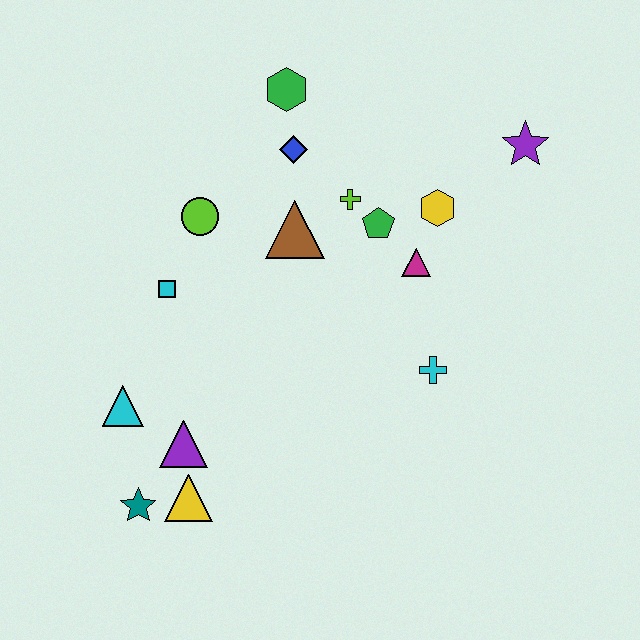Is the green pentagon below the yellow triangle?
No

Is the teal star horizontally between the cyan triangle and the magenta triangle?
Yes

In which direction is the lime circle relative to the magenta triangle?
The lime circle is to the left of the magenta triangle.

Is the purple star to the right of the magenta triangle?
Yes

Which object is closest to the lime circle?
The cyan square is closest to the lime circle.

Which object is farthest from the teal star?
The purple star is farthest from the teal star.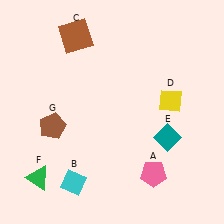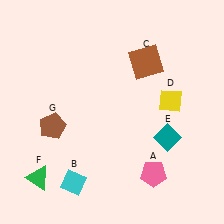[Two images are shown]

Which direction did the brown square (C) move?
The brown square (C) moved right.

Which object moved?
The brown square (C) moved right.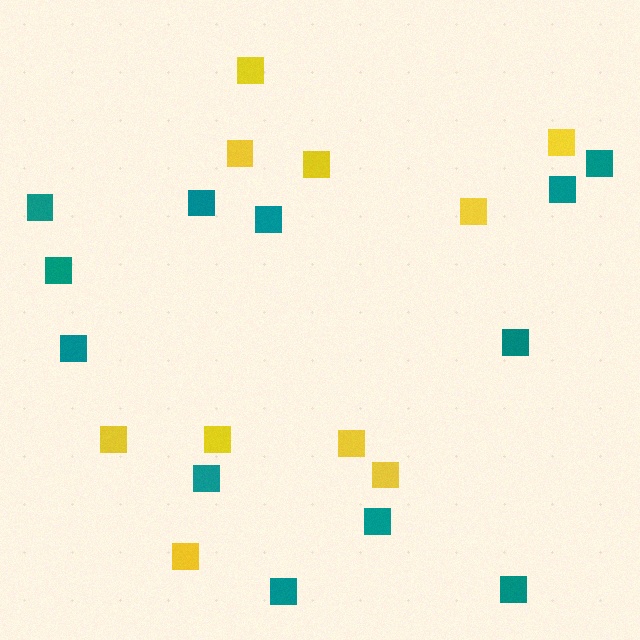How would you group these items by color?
There are 2 groups: one group of yellow squares (10) and one group of teal squares (12).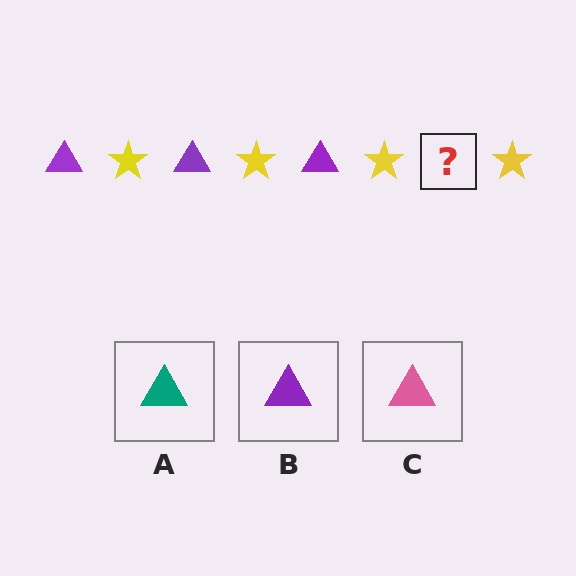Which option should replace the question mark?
Option B.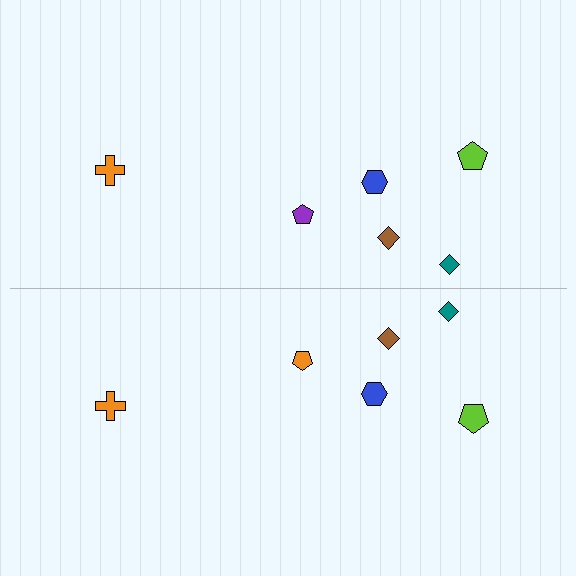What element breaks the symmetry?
The orange pentagon on the bottom side breaks the symmetry — its mirror counterpart is purple.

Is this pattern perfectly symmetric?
No, the pattern is not perfectly symmetric. The orange pentagon on the bottom side breaks the symmetry — its mirror counterpart is purple.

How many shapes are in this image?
There are 12 shapes in this image.